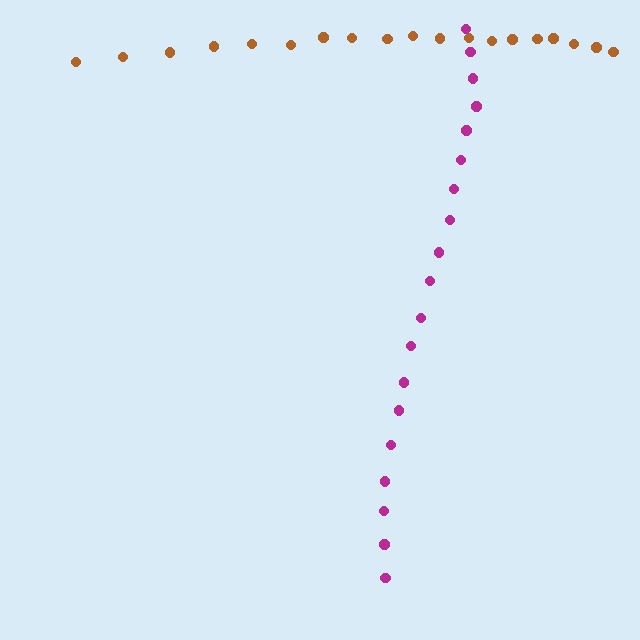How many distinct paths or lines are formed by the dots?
There are 2 distinct paths.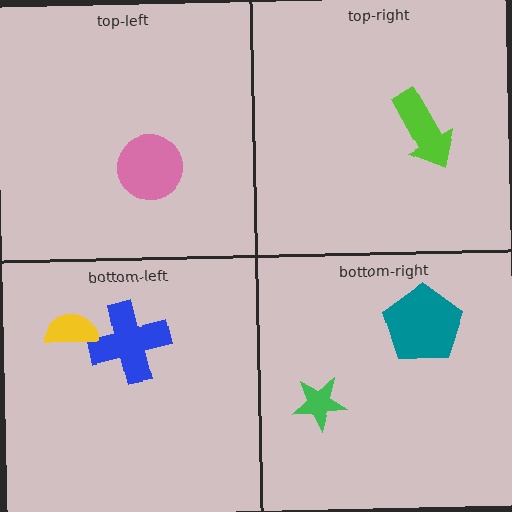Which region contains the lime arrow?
The top-right region.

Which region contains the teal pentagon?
The bottom-right region.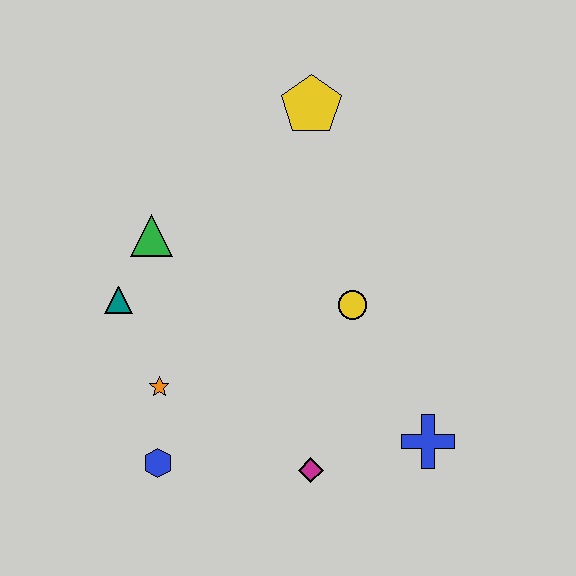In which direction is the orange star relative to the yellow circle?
The orange star is to the left of the yellow circle.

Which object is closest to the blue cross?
The magenta diamond is closest to the blue cross.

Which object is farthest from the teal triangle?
The blue cross is farthest from the teal triangle.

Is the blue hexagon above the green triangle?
No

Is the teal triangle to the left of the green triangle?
Yes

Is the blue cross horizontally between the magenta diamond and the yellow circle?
No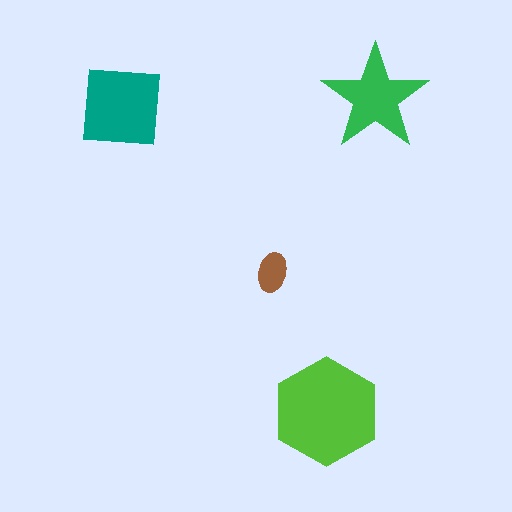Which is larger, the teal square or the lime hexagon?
The lime hexagon.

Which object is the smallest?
The brown ellipse.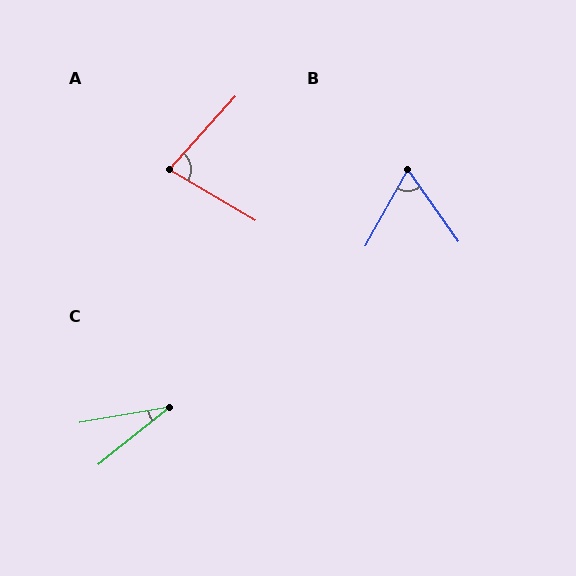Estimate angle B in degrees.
Approximately 65 degrees.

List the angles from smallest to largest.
C (29°), B (65°), A (79°).